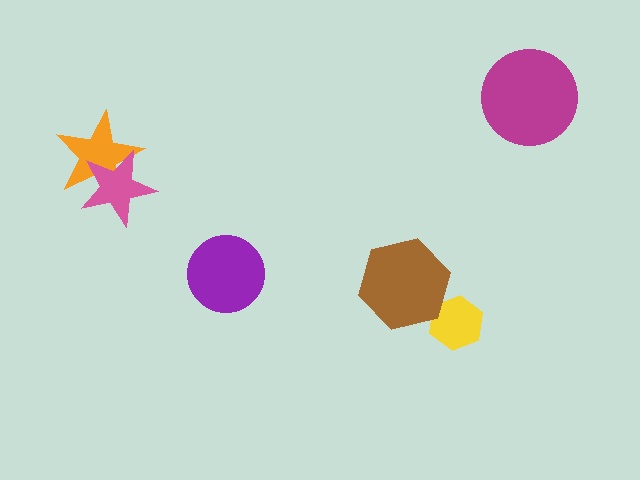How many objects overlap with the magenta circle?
0 objects overlap with the magenta circle.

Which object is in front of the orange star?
The pink star is in front of the orange star.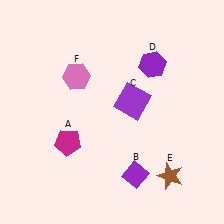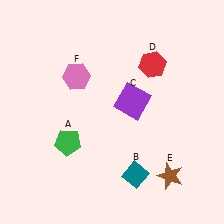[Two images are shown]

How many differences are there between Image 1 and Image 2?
There are 3 differences between the two images.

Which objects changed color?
A changed from magenta to green. B changed from purple to teal. D changed from purple to red.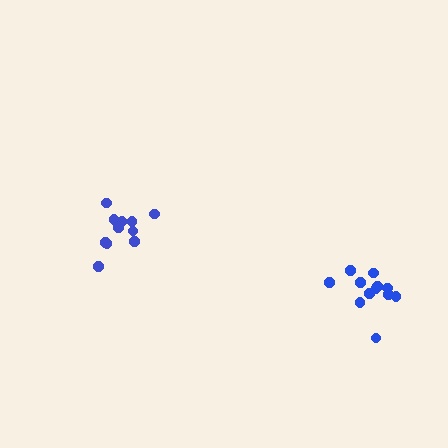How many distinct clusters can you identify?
There are 2 distinct clusters.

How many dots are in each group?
Group 1: 12 dots, Group 2: 11 dots (23 total).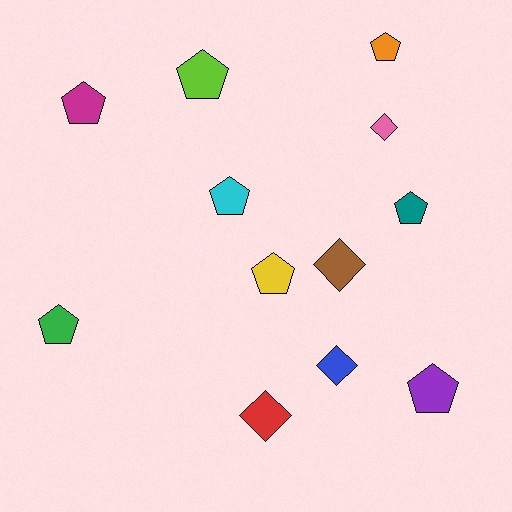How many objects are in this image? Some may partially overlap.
There are 12 objects.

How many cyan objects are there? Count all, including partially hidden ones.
There is 1 cyan object.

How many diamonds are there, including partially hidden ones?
There are 4 diamonds.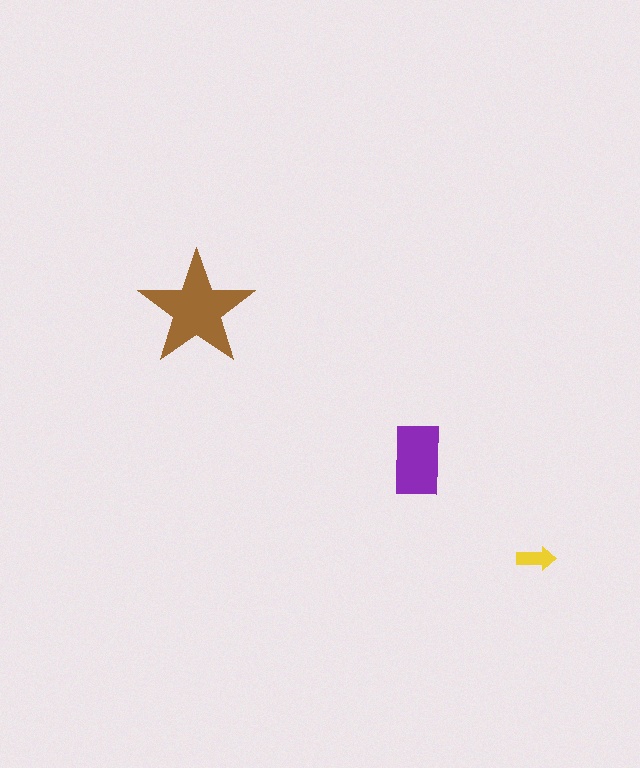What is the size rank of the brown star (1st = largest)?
1st.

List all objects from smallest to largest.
The yellow arrow, the purple rectangle, the brown star.